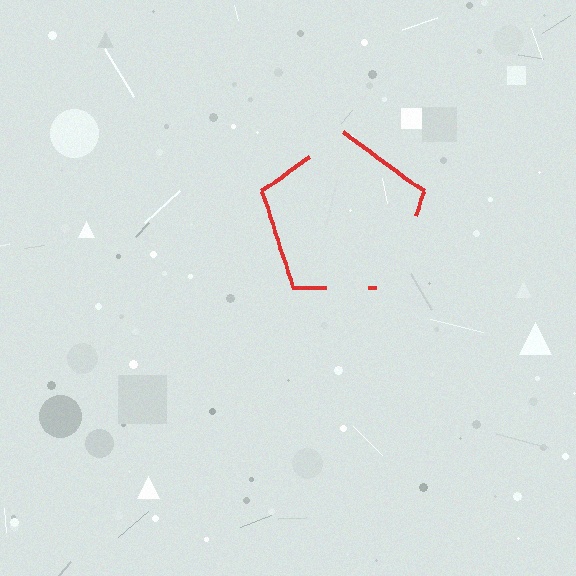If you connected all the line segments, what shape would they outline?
They would outline a pentagon.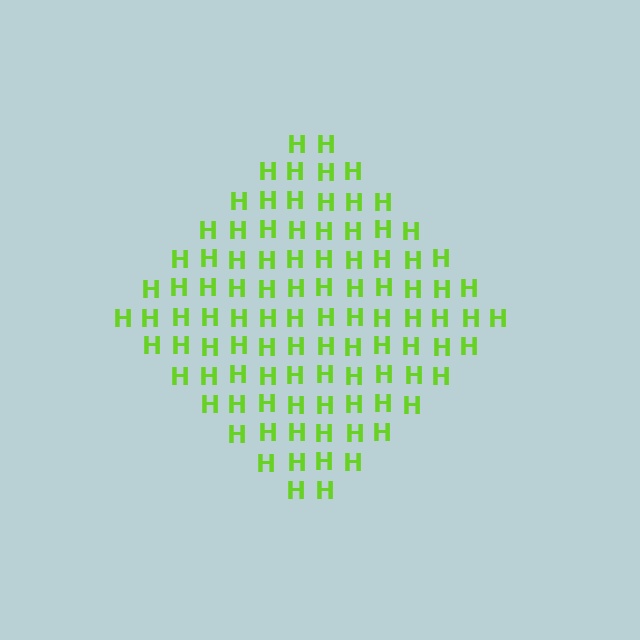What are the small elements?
The small elements are letter H's.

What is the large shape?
The large shape is a diamond.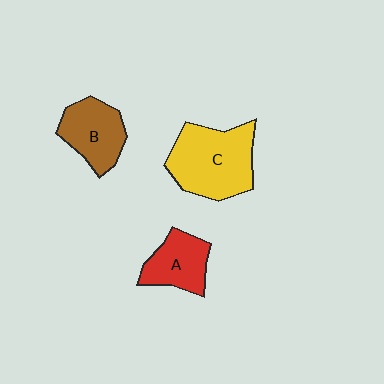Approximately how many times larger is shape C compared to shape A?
Approximately 1.7 times.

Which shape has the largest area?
Shape C (yellow).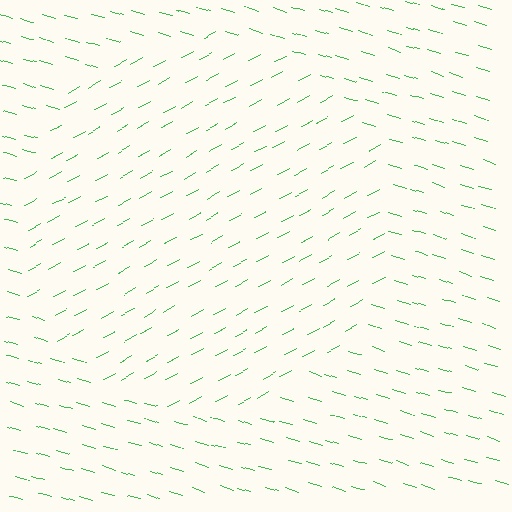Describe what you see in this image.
The image is filled with small green line segments. A circle region in the image has lines oriented differently from the surrounding lines, creating a visible texture boundary.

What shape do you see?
I see a circle.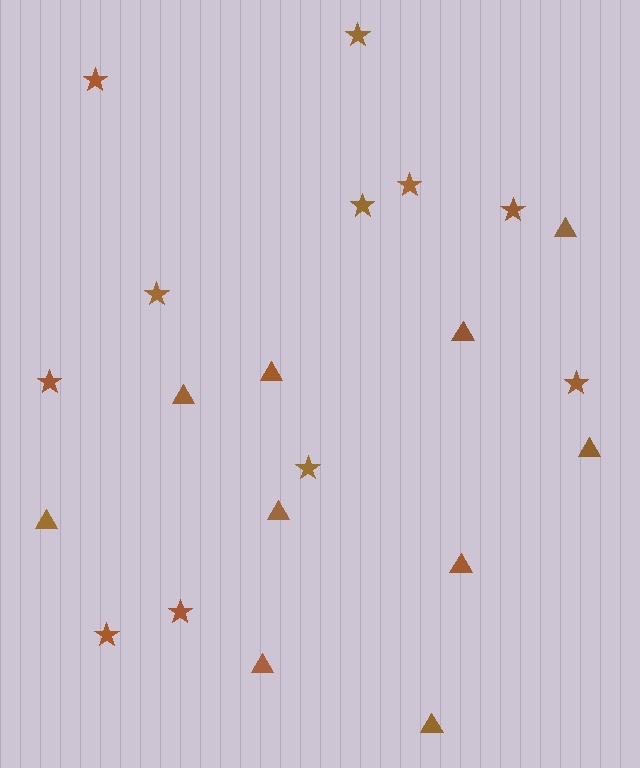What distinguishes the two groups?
There are 2 groups: one group of stars (11) and one group of triangles (10).